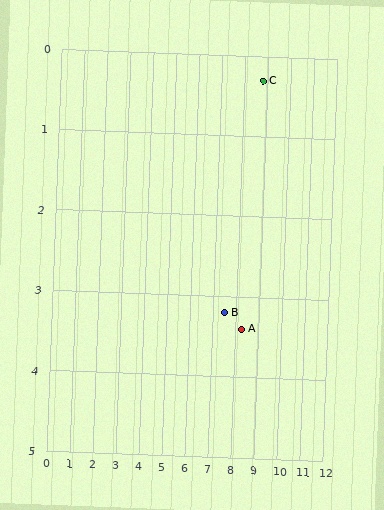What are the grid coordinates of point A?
Point A is at approximately (8.3, 3.4).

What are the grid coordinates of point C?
Point C is at approximately (8.8, 0.3).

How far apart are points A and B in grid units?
Points A and B are about 0.8 grid units apart.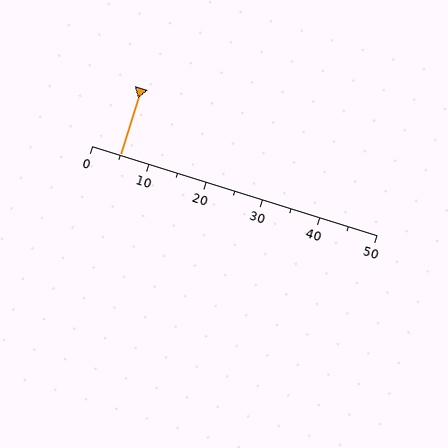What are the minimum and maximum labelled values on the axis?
The axis runs from 0 to 50.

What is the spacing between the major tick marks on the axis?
The major ticks are spaced 10 apart.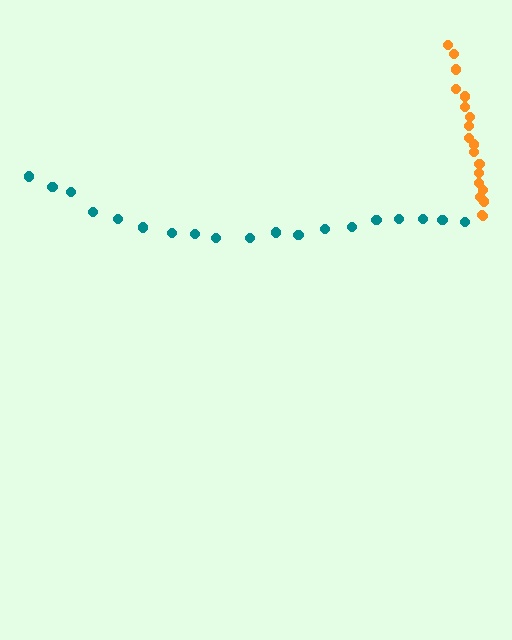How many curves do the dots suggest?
There are 2 distinct paths.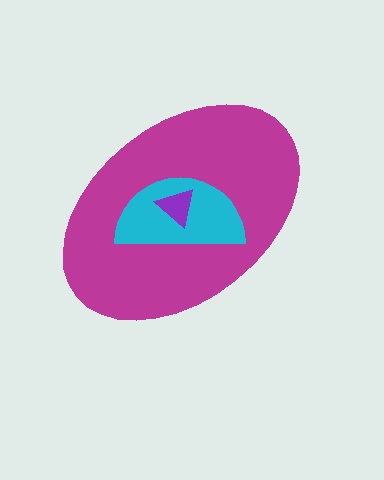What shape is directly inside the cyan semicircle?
The purple triangle.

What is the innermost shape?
The purple triangle.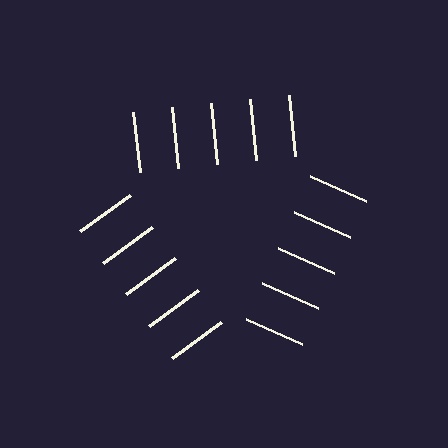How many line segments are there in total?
15 — 5 along each of the 3 edges.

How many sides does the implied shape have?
3 sides — the line-ends trace a triangle.